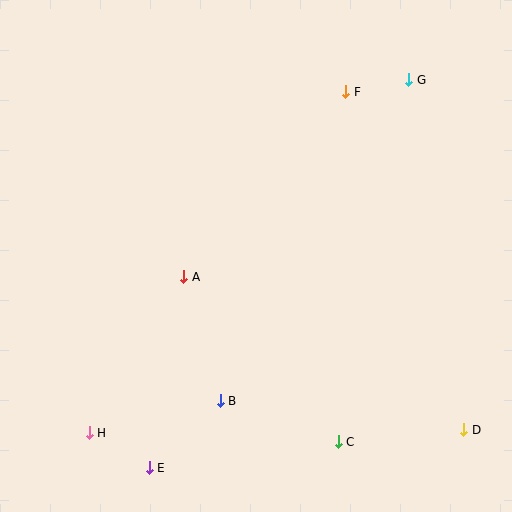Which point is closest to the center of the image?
Point A at (184, 277) is closest to the center.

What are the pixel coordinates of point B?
Point B is at (220, 401).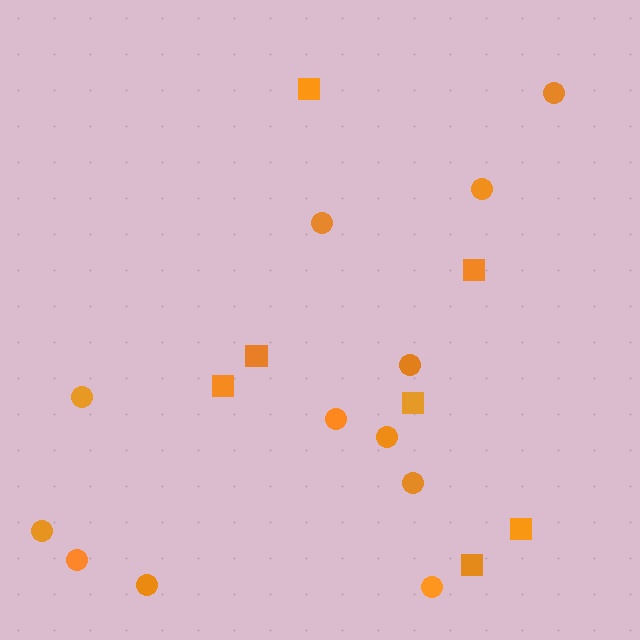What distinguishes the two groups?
There are 2 groups: one group of circles (12) and one group of squares (7).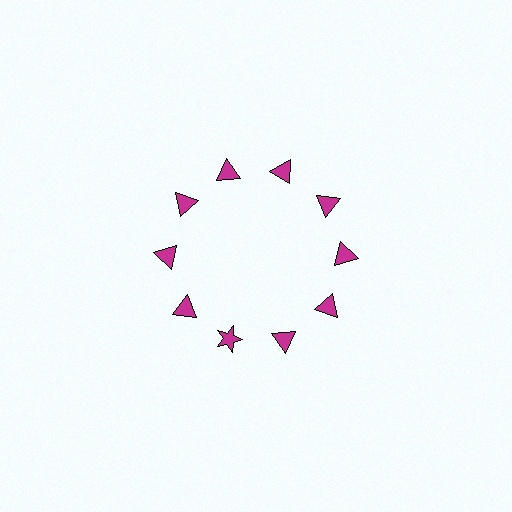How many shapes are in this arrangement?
There are 10 shapes arranged in a ring pattern.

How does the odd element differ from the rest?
It has a different shape: star instead of triangle.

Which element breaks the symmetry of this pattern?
The magenta star at roughly the 7 o'clock position breaks the symmetry. All other shapes are magenta triangles.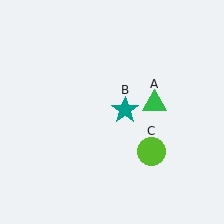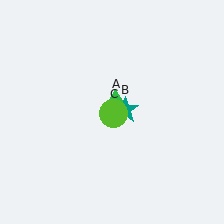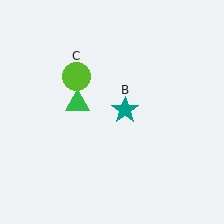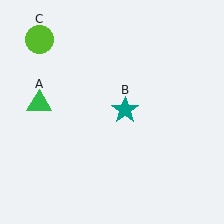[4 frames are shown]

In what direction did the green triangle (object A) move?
The green triangle (object A) moved left.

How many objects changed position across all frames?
2 objects changed position: green triangle (object A), lime circle (object C).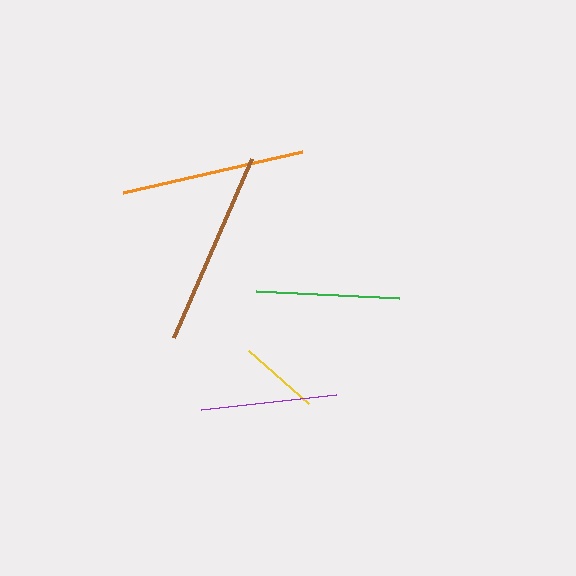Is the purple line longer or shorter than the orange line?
The orange line is longer than the purple line.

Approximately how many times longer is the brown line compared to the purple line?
The brown line is approximately 1.4 times the length of the purple line.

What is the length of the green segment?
The green segment is approximately 143 pixels long.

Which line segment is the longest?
The brown line is the longest at approximately 196 pixels.